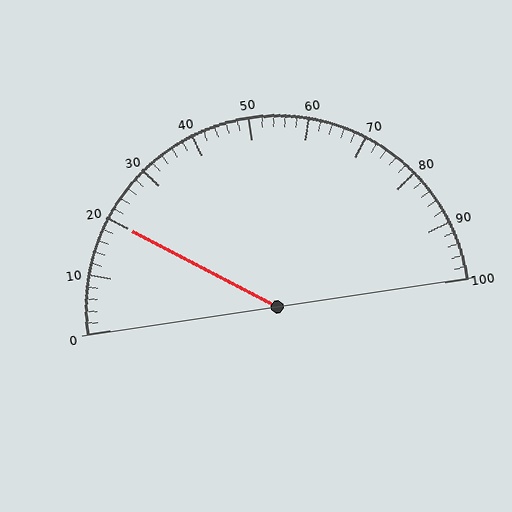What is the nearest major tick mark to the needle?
The nearest major tick mark is 20.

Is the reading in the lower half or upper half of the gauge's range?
The reading is in the lower half of the range (0 to 100).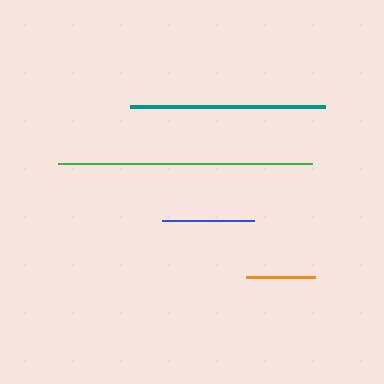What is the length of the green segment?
The green segment is approximately 254 pixels long.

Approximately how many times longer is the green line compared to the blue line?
The green line is approximately 2.8 times the length of the blue line.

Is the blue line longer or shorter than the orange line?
The blue line is longer than the orange line.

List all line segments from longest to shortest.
From longest to shortest: green, teal, blue, orange.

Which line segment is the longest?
The green line is the longest at approximately 254 pixels.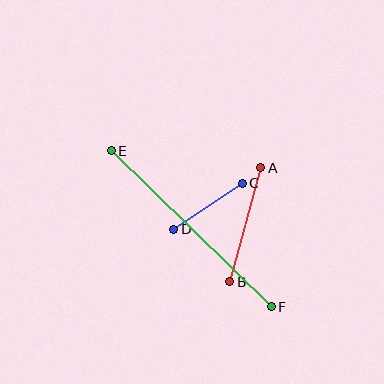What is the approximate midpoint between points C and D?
The midpoint is at approximately (208, 206) pixels.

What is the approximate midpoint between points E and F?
The midpoint is at approximately (191, 229) pixels.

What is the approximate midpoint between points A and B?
The midpoint is at approximately (245, 225) pixels.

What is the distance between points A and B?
The distance is approximately 119 pixels.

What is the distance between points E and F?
The distance is approximately 223 pixels.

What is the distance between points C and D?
The distance is approximately 82 pixels.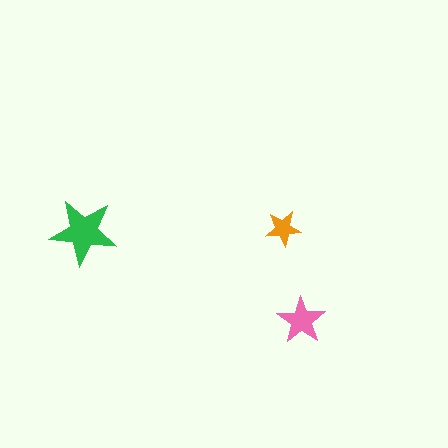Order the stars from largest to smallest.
the green one, the pink one, the orange one.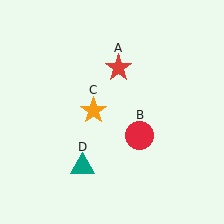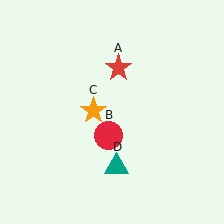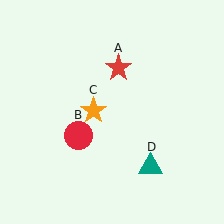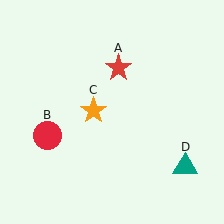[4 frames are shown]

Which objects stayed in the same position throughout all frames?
Red star (object A) and orange star (object C) remained stationary.